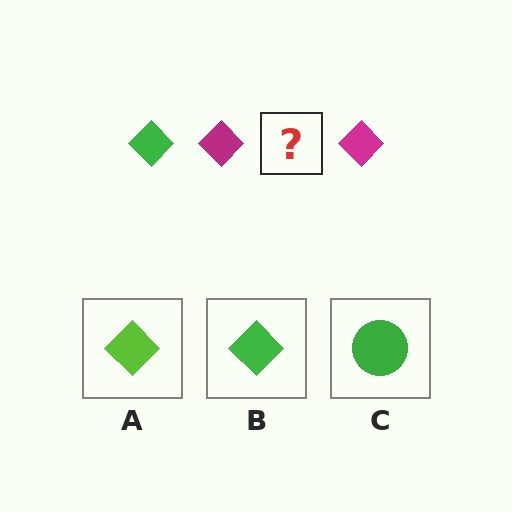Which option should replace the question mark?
Option B.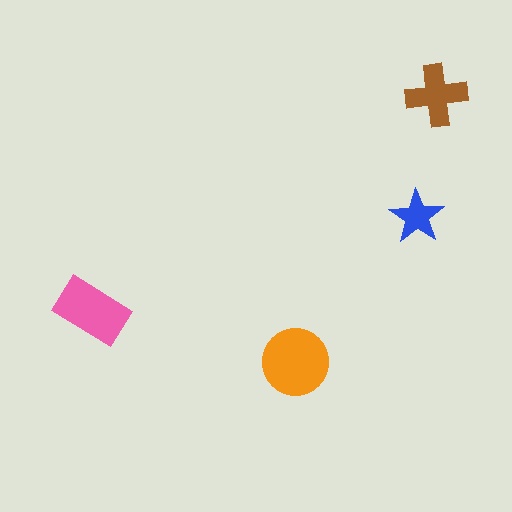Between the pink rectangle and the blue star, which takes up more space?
The pink rectangle.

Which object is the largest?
The orange circle.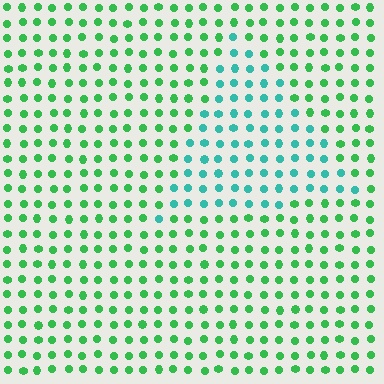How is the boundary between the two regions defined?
The boundary is defined purely by a slight shift in hue (about 41 degrees). Spacing, size, and orientation are identical on both sides.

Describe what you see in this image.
The image is filled with small green elements in a uniform arrangement. A triangle-shaped region is visible where the elements are tinted to a slightly different hue, forming a subtle color boundary.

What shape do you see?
I see a triangle.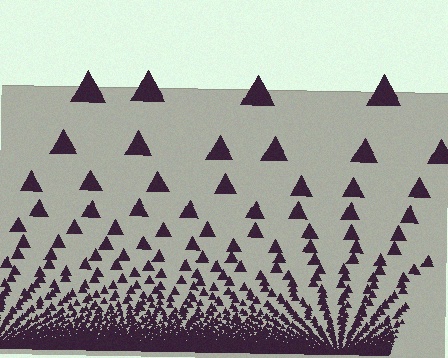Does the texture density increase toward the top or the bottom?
Density increases toward the bottom.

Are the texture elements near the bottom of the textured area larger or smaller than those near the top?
Smaller. The gradient is inverted — elements near the bottom are smaller and denser.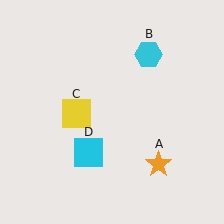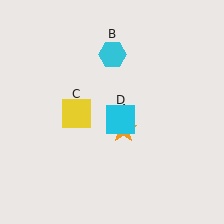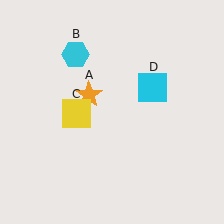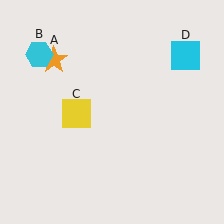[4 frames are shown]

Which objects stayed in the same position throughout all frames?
Yellow square (object C) remained stationary.